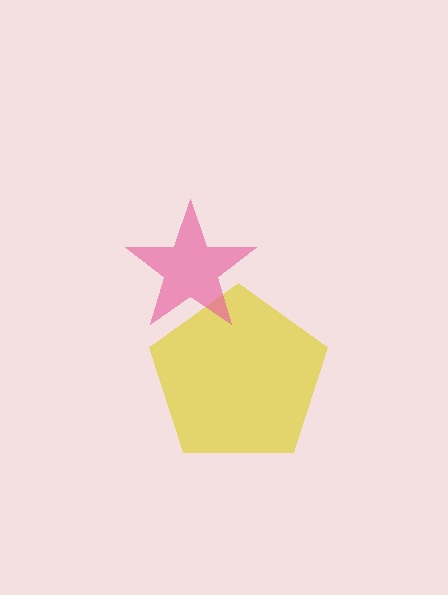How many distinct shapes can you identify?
There are 2 distinct shapes: a yellow pentagon, a pink star.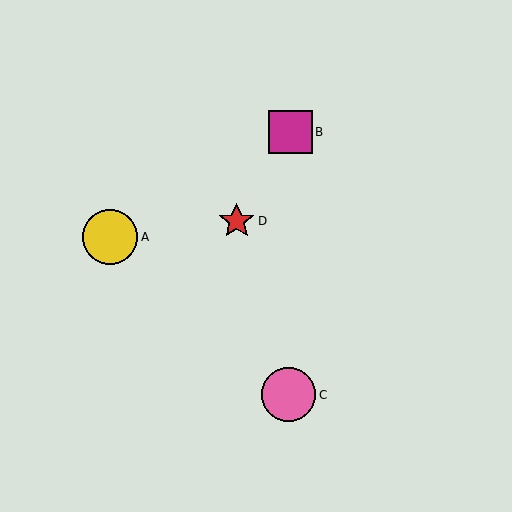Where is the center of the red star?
The center of the red star is at (237, 221).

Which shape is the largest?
The yellow circle (labeled A) is the largest.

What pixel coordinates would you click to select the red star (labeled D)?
Click at (237, 221) to select the red star D.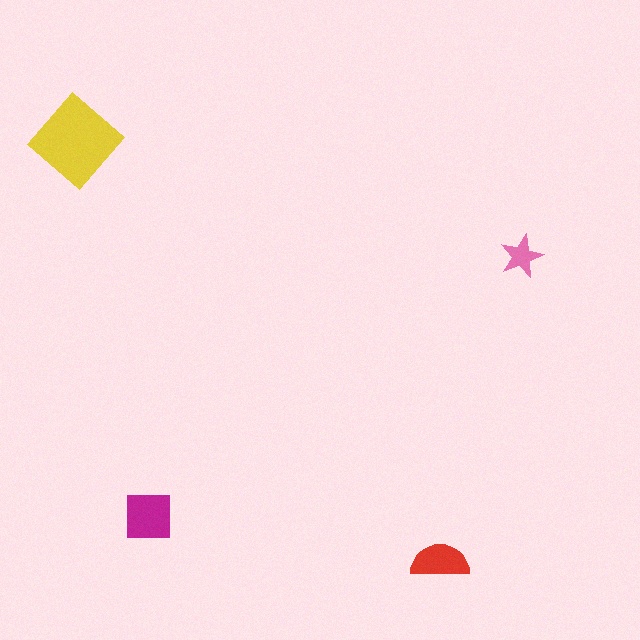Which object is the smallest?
The pink star.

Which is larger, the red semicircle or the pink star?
The red semicircle.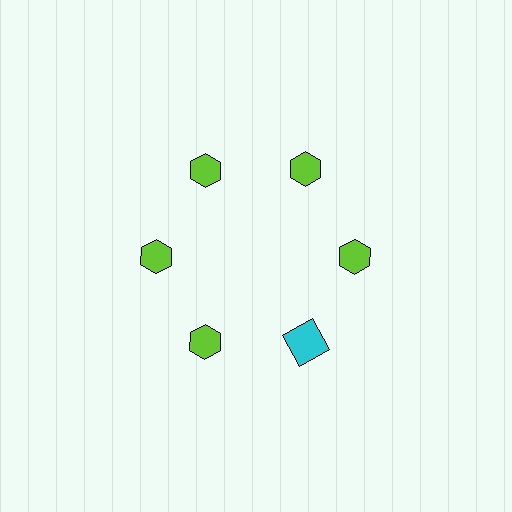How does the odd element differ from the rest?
It differs in both color (cyan instead of lime) and shape (square instead of hexagon).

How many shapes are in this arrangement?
There are 6 shapes arranged in a ring pattern.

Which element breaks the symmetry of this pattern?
The cyan square at roughly the 5 o'clock position breaks the symmetry. All other shapes are lime hexagons.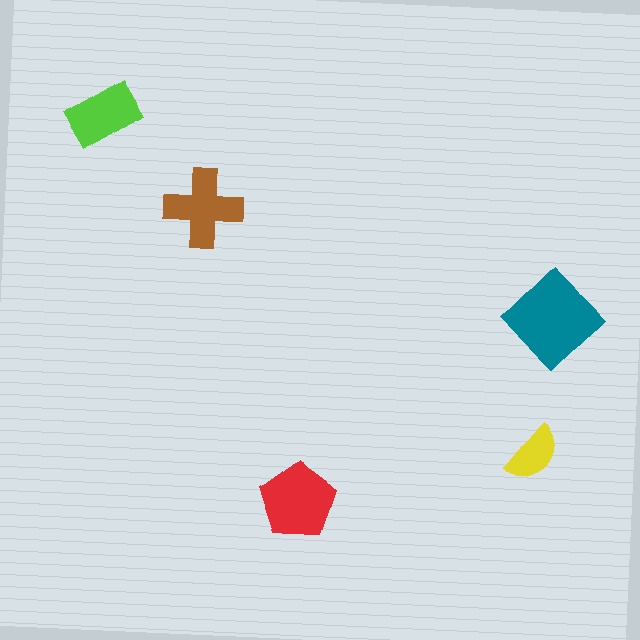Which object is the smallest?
The yellow semicircle.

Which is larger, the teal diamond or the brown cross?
The teal diamond.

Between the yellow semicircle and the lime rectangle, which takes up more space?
The lime rectangle.